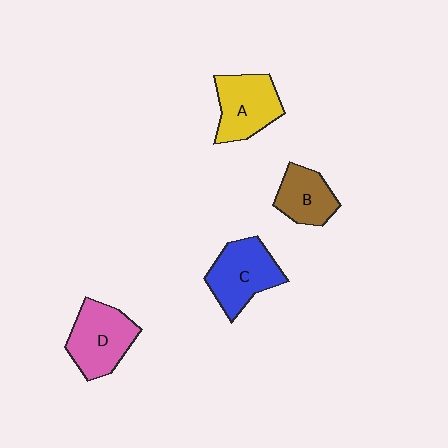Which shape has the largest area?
Shape D (pink).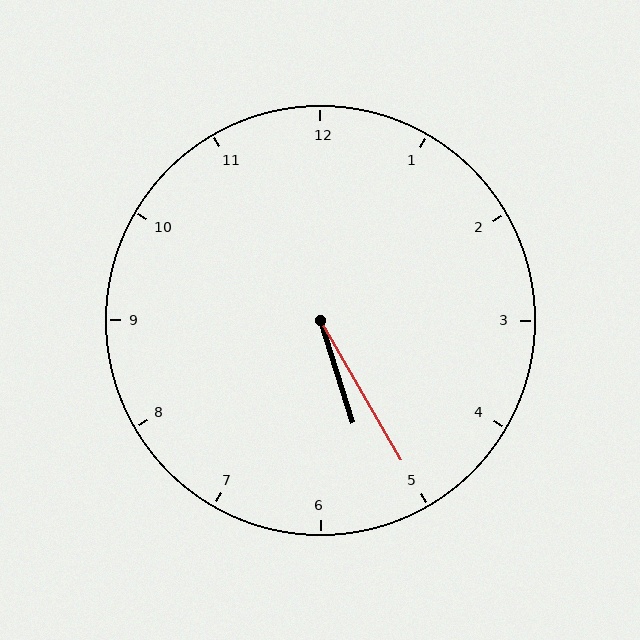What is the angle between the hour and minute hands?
Approximately 12 degrees.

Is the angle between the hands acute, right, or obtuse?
It is acute.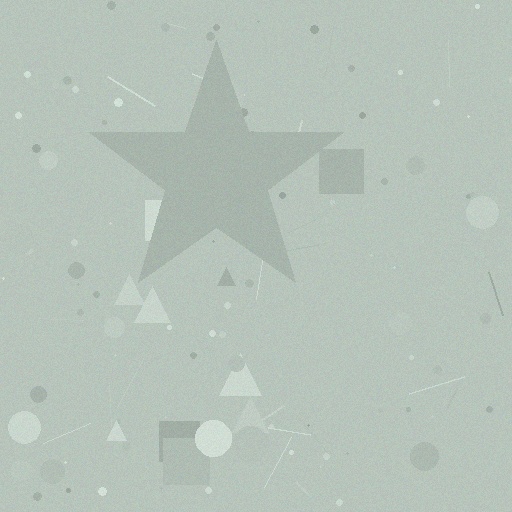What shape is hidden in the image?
A star is hidden in the image.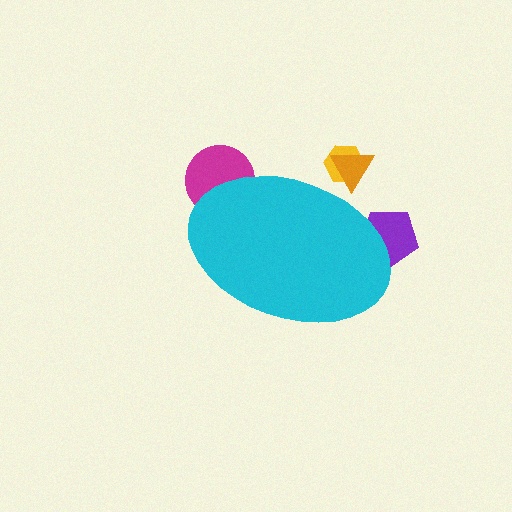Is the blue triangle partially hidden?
Yes, the blue triangle is partially hidden behind the cyan ellipse.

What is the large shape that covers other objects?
A cyan ellipse.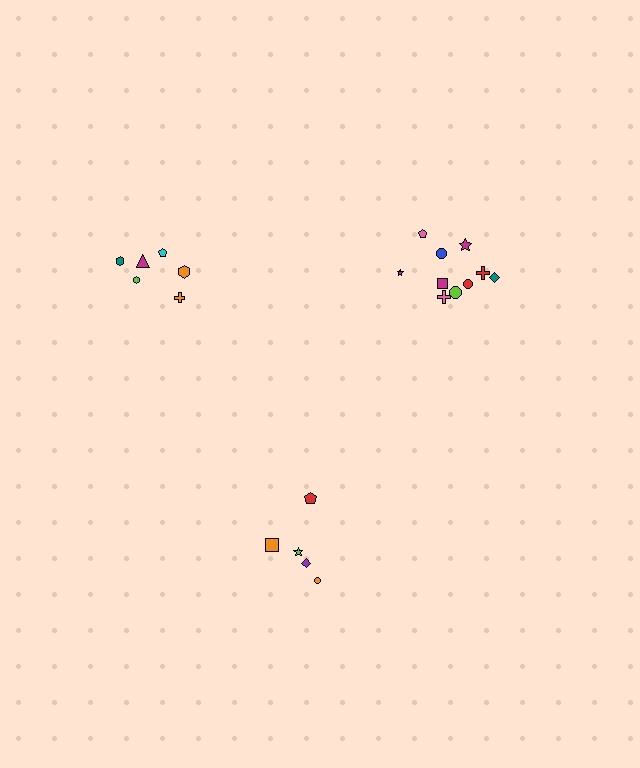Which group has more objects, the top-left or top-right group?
The top-right group.